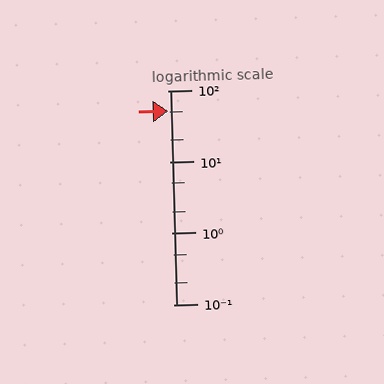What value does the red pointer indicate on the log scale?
The pointer indicates approximately 51.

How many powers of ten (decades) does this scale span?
The scale spans 3 decades, from 0.1 to 100.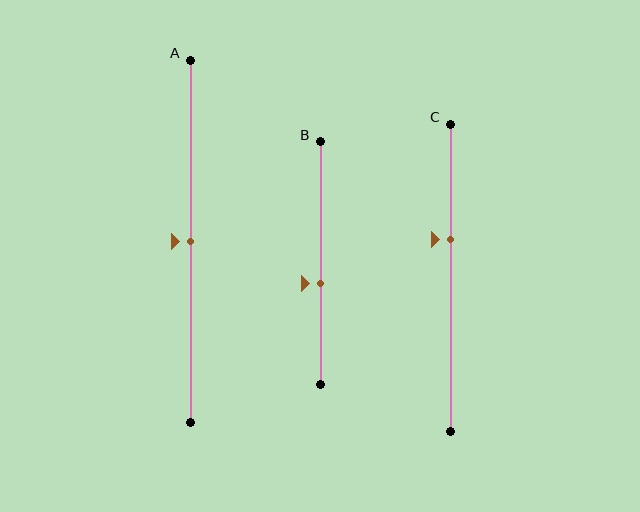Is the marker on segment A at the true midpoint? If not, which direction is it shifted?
Yes, the marker on segment A is at the true midpoint.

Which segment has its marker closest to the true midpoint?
Segment A has its marker closest to the true midpoint.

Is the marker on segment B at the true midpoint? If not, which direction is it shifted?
No, the marker on segment B is shifted downward by about 9% of the segment length.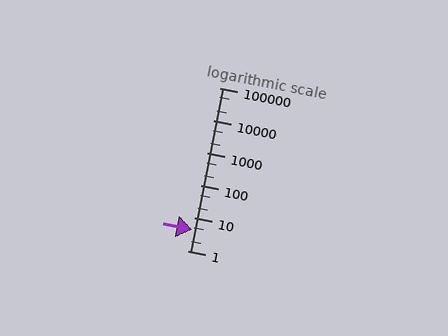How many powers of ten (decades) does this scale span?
The scale spans 5 decades, from 1 to 100000.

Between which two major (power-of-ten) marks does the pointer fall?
The pointer is between 1 and 10.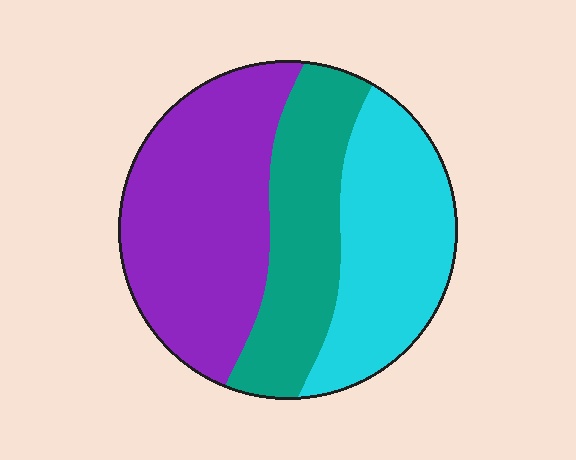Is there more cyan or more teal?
Cyan.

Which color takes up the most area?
Purple, at roughly 40%.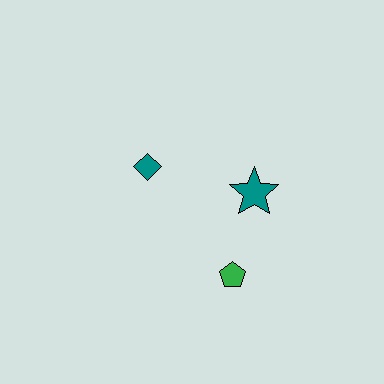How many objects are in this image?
There are 3 objects.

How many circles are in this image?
There are no circles.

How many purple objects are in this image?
There are no purple objects.